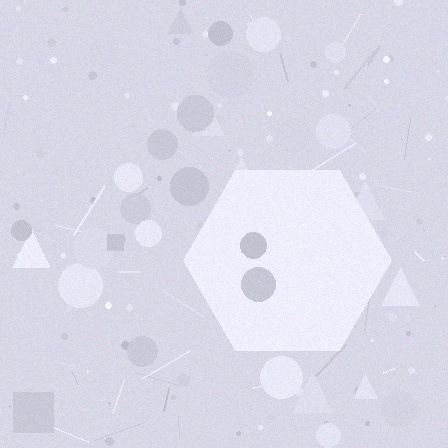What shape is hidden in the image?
A hexagon is hidden in the image.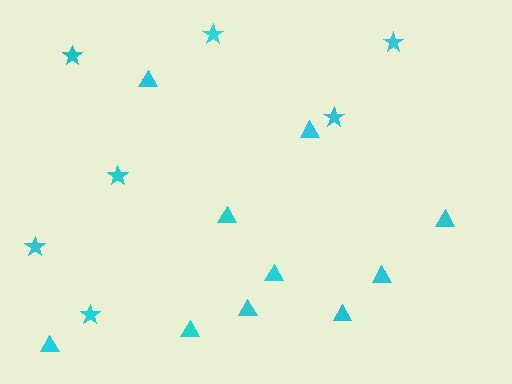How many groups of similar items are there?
There are 2 groups: one group of stars (7) and one group of triangles (10).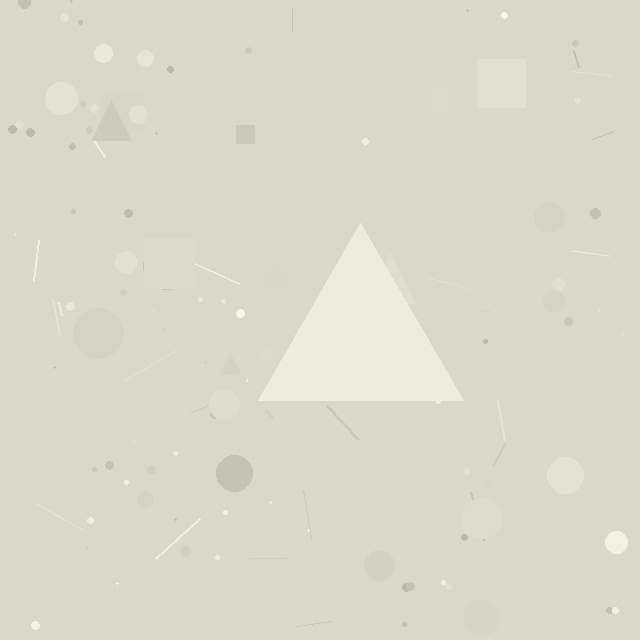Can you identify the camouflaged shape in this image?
The camouflaged shape is a triangle.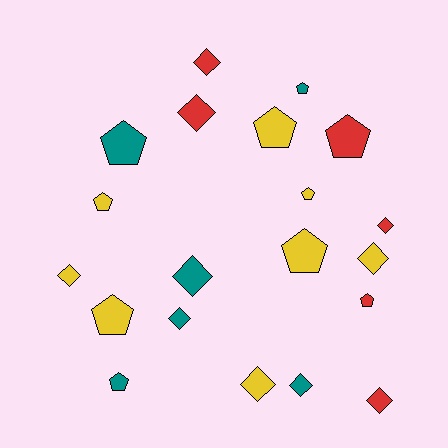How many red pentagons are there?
There are 2 red pentagons.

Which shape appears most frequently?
Diamond, with 10 objects.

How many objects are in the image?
There are 20 objects.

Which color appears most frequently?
Yellow, with 8 objects.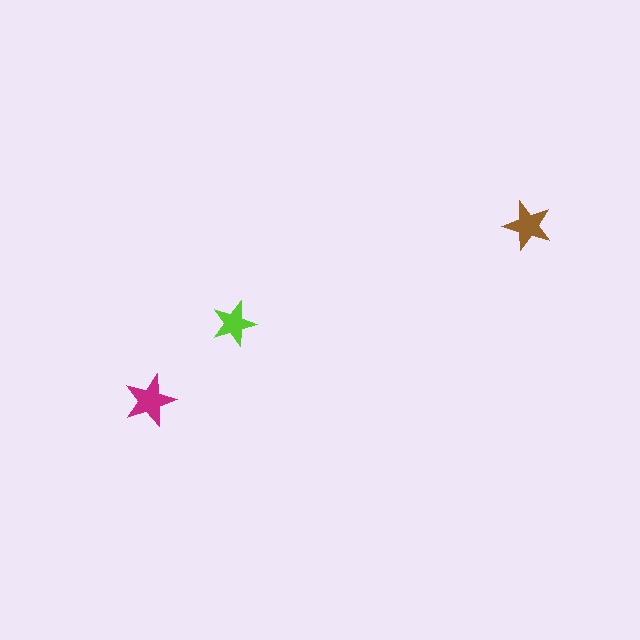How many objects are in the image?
There are 3 objects in the image.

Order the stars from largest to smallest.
the magenta one, the brown one, the lime one.